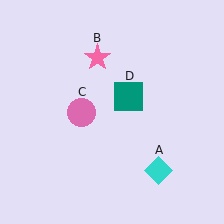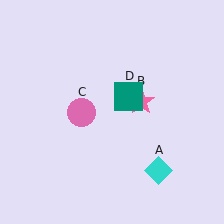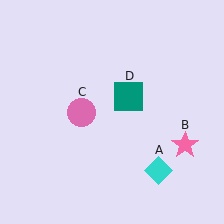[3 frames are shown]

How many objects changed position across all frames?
1 object changed position: pink star (object B).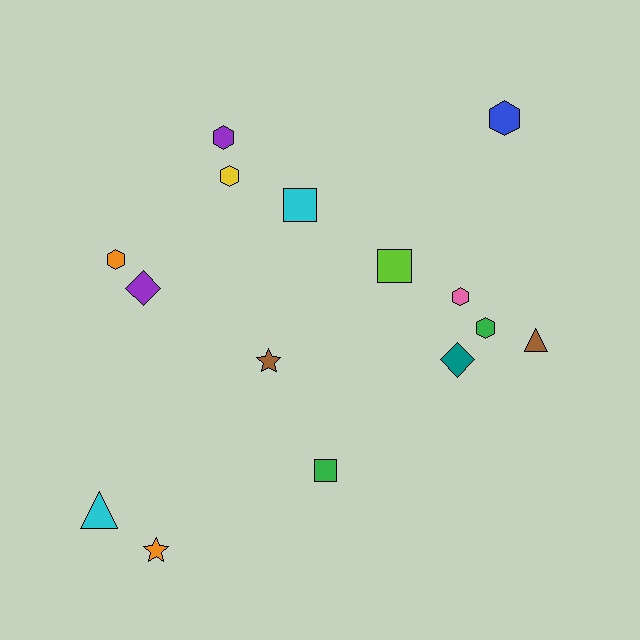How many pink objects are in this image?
There is 1 pink object.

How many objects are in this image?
There are 15 objects.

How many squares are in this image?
There are 3 squares.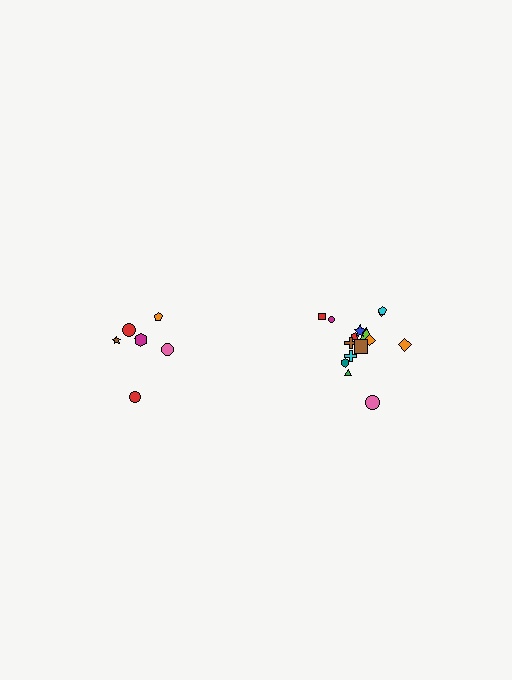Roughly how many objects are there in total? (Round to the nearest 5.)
Roughly 20 objects in total.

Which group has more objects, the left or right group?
The right group.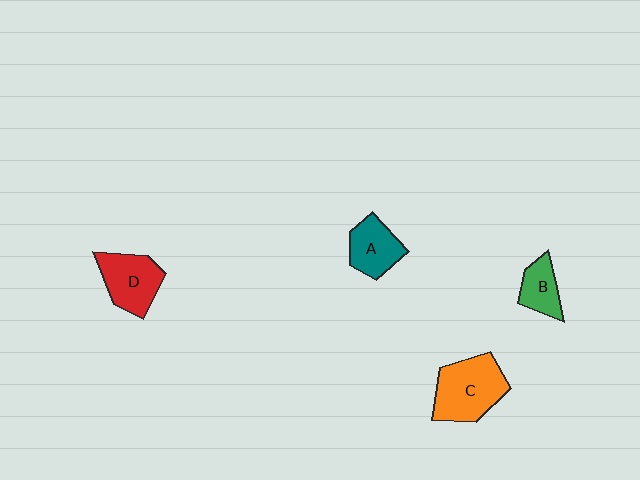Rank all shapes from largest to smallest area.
From largest to smallest: C (orange), D (red), A (teal), B (green).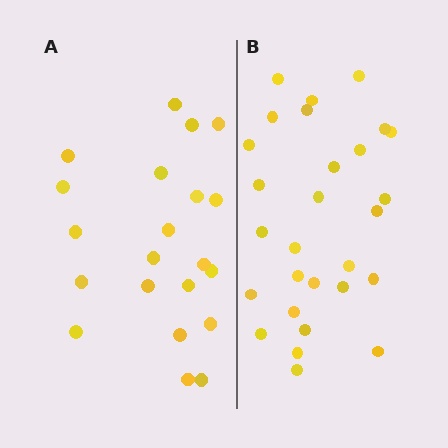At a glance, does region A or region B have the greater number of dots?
Region B (the right region) has more dots.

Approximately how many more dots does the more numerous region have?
Region B has roughly 8 or so more dots than region A.